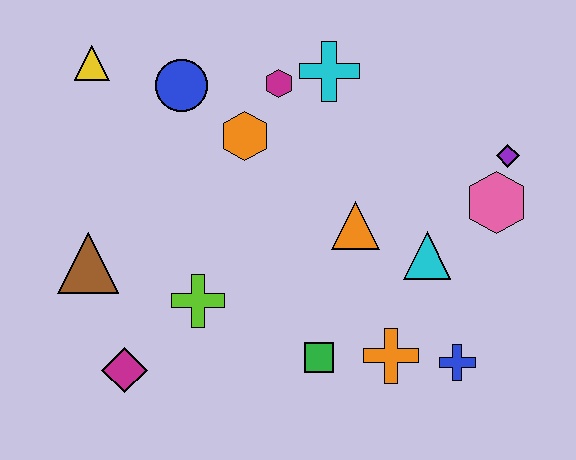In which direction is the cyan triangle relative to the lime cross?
The cyan triangle is to the right of the lime cross.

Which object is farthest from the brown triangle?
The purple diamond is farthest from the brown triangle.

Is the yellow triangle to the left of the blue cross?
Yes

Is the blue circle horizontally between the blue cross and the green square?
No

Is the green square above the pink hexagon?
No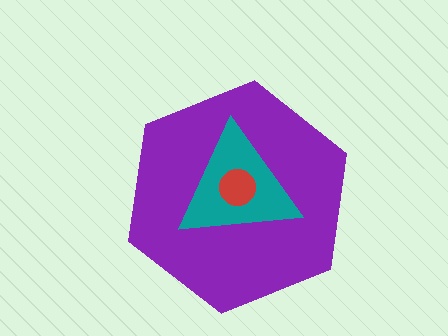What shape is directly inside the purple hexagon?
The teal triangle.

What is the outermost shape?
The purple hexagon.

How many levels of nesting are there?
3.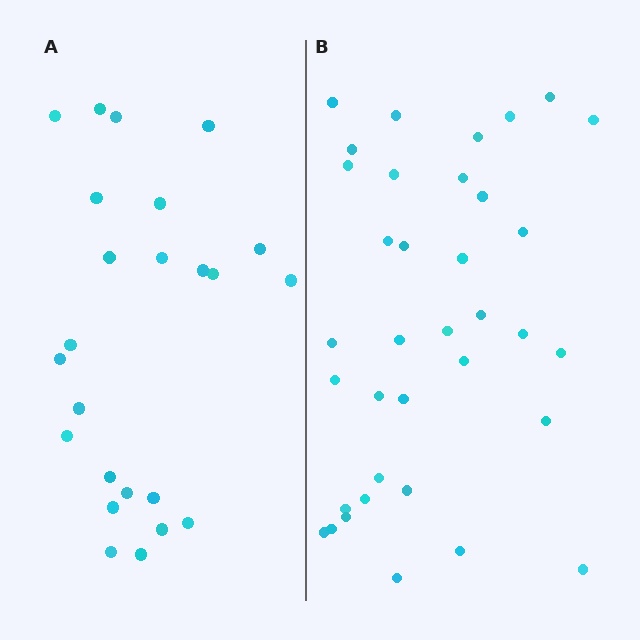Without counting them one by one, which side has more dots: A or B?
Region B (the right region) has more dots.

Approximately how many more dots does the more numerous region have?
Region B has roughly 12 or so more dots than region A.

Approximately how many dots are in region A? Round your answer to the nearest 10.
About 20 dots. (The exact count is 24, which rounds to 20.)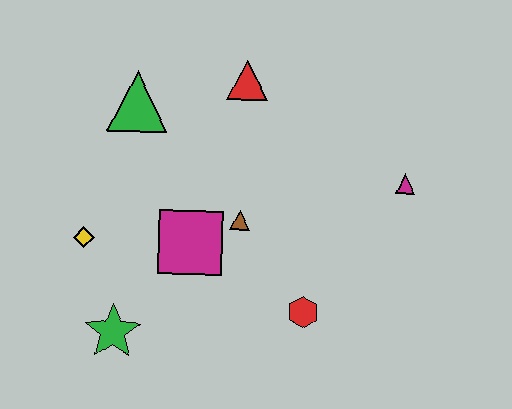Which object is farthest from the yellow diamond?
The magenta triangle is farthest from the yellow diamond.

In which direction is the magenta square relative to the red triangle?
The magenta square is below the red triangle.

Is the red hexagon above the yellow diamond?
No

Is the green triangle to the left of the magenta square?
Yes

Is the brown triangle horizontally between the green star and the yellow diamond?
No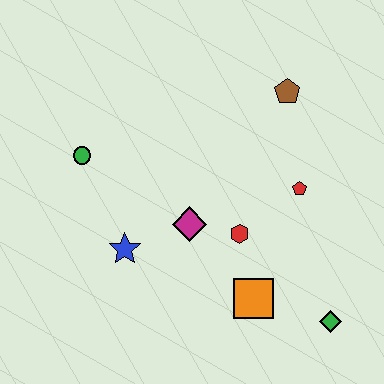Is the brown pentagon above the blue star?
Yes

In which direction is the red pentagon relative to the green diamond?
The red pentagon is above the green diamond.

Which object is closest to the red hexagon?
The magenta diamond is closest to the red hexagon.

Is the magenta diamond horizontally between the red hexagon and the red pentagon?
No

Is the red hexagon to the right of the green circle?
Yes